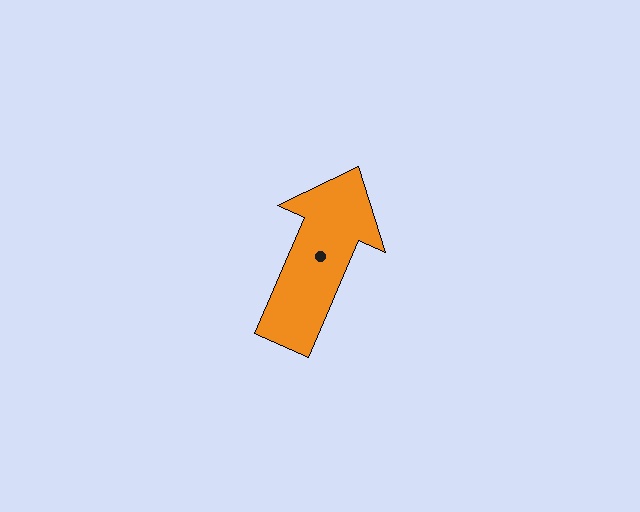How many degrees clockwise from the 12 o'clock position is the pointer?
Approximately 23 degrees.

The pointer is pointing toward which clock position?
Roughly 1 o'clock.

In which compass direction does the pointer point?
Northeast.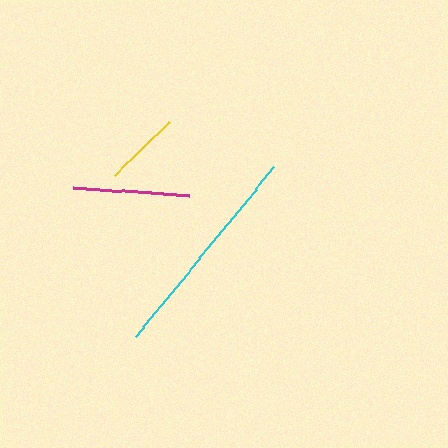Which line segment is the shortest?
The yellow line is the shortest at approximately 76 pixels.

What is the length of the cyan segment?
The cyan segment is approximately 220 pixels long.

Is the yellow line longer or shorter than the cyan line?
The cyan line is longer than the yellow line.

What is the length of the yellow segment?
The yellow segment is approximately 76 pixels long.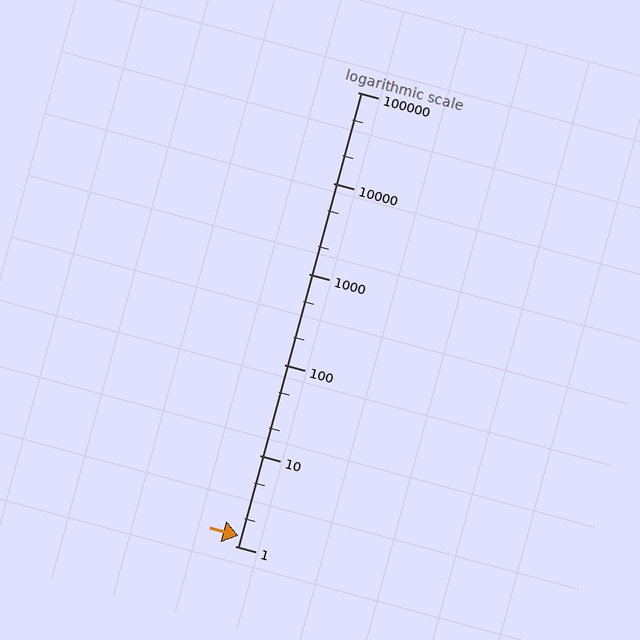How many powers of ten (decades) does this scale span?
The scale spans 5 decades, from 1 to 100000.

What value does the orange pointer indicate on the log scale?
The pointer indicates approximately 1.3.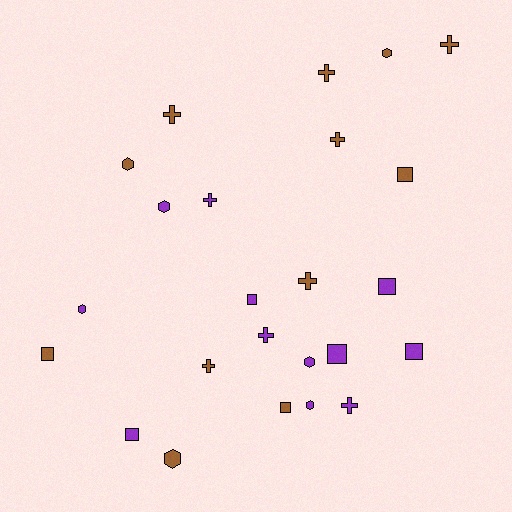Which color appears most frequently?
Purple, with 12 objects.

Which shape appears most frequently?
Cross, with 9 objects.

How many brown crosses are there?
There are 6 brown crosses.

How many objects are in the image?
There are 24 objects.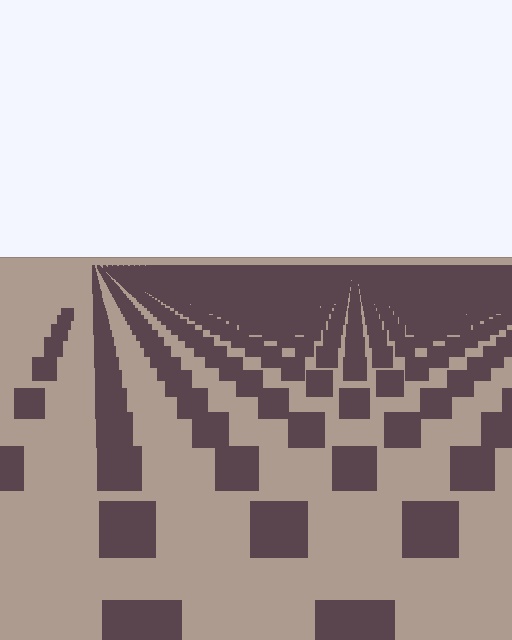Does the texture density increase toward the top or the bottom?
Density increases toward the top.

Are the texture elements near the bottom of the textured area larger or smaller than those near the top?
Larger. Near the bottom, elements are closer to the viewer and appear at a bigger on-screen size.